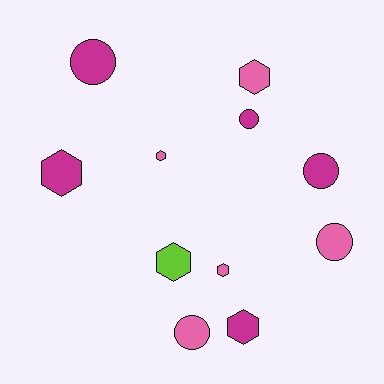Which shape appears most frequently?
Hexagon, with 6 objects.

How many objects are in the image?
There are 11 objects.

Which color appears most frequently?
Pink, with 5 objects.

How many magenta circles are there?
There are 3 magenta circles.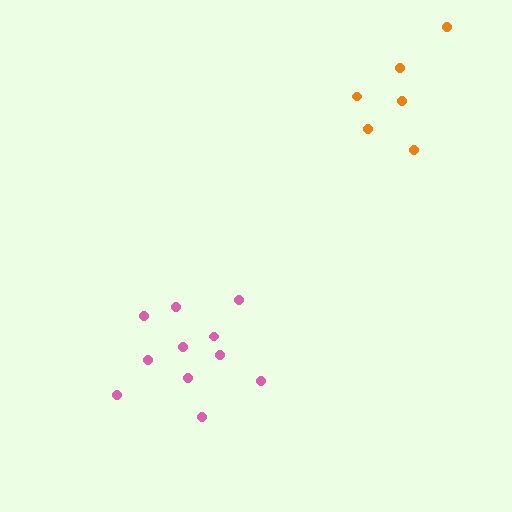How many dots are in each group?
Group 1: 6 dots, Group 2: 11 dots (17 total).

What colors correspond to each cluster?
The clusters are colored: orange, pink.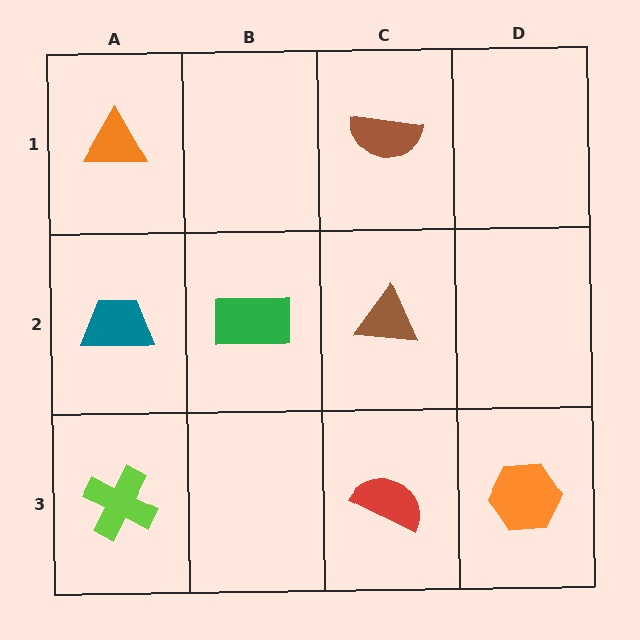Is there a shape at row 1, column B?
No, that cell is empty.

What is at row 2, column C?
A brown triangle.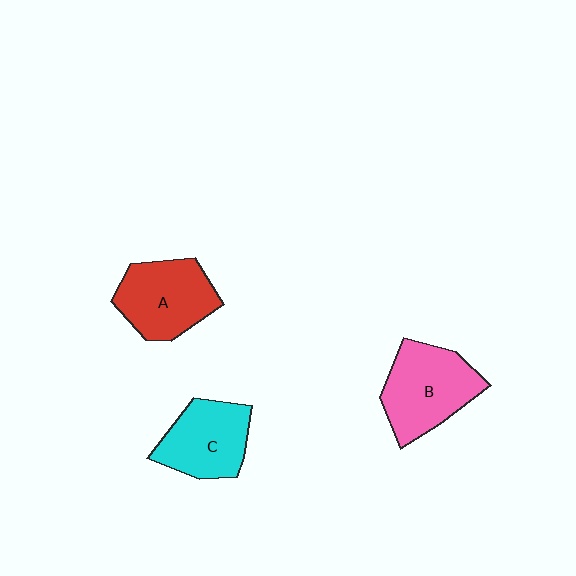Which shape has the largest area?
Shape B (pink).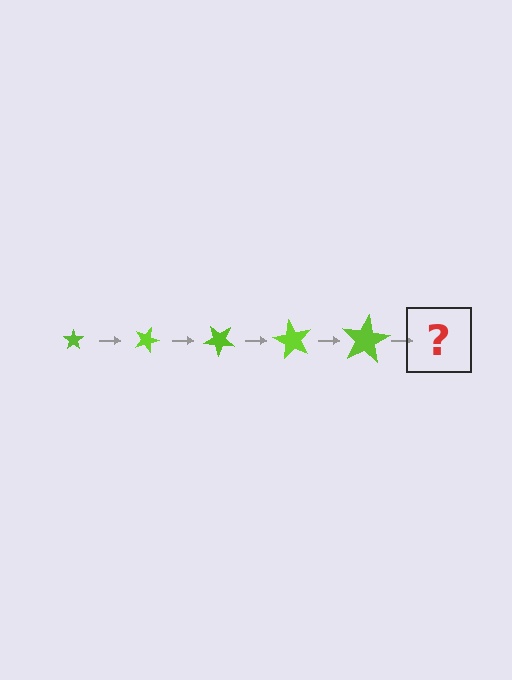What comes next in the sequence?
The next element should be a star, larger than the previous one and rotated 100 degrees from the start.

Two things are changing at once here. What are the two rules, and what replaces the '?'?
The two rules are that the star grows larger each step and it rotates 20 degrees each step. The '?' should be a star, larger than the previous one and rotated 100 degrees from the start.